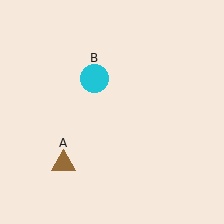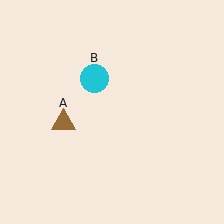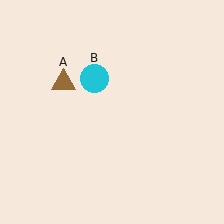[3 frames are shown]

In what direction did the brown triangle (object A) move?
The brown triangle (object A) moved up.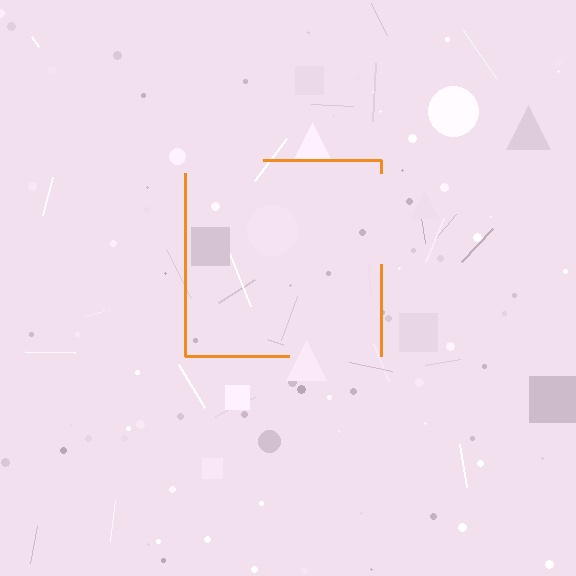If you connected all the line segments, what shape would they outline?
They would outline a square.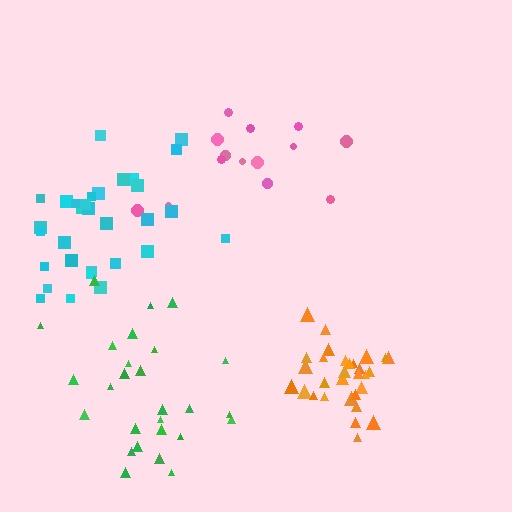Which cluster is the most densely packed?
Orange.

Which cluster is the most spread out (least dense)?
Pink.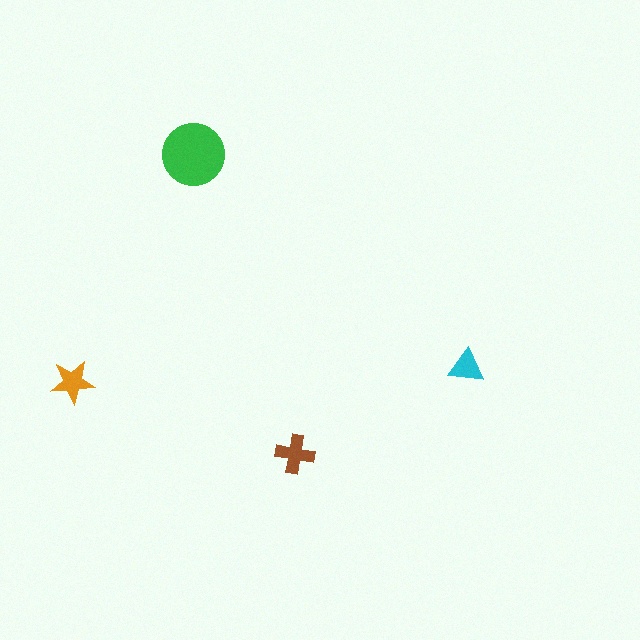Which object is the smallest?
The cyan triangle.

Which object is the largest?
The green circle.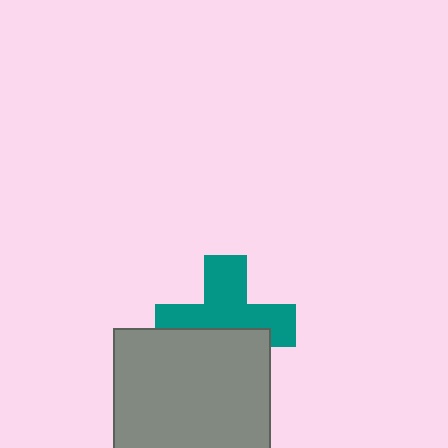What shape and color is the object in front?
The object in front is a gray square.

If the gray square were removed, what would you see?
You would see the complete teal cross.